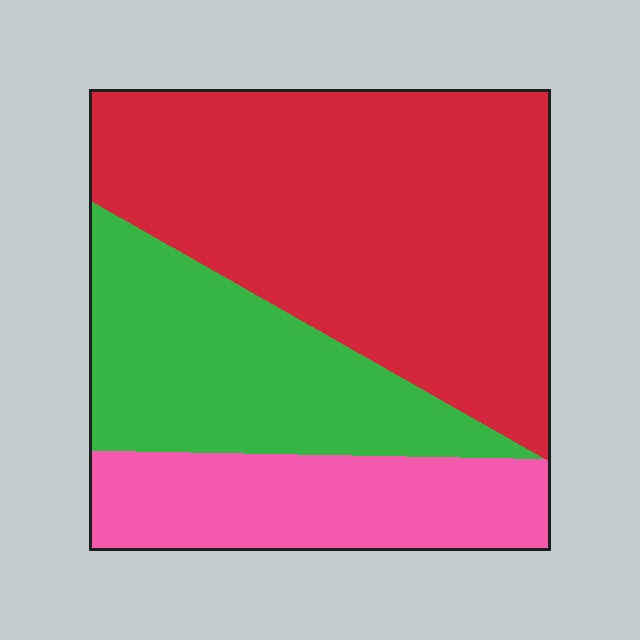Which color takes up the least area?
Pink, at roughly 20%.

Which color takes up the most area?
Red, at roughly 50%.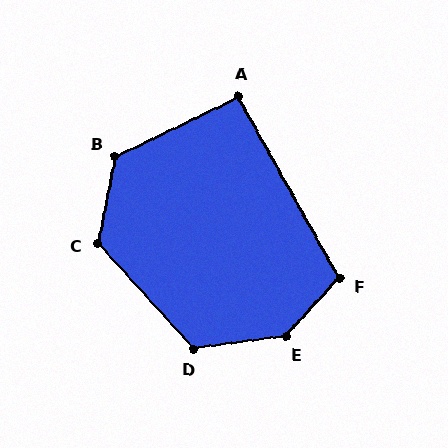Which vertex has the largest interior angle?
E, at approximately 141 degrees.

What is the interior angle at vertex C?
Approximately 126 degrees (obtuse).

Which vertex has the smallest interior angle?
A, at approximately 93 degrees.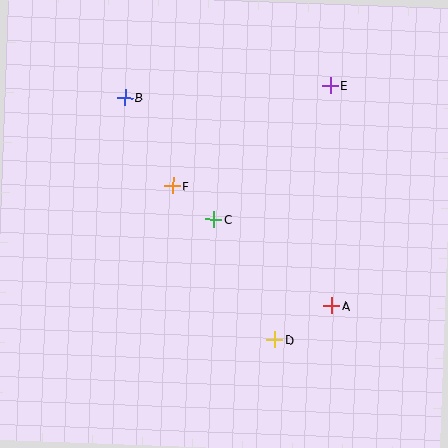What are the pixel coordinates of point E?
Point E is at (331, 85).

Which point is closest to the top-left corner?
Point B is closest to the top-left corner.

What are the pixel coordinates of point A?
Point A is at (332, 306).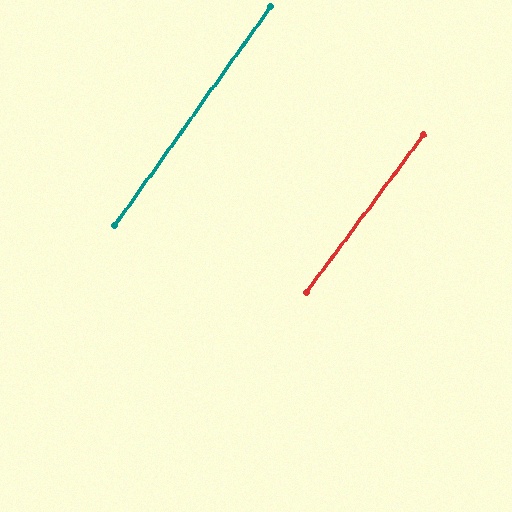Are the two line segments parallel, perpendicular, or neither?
Parallel — their directions differ by only 1.0°.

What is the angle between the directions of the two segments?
Approximately 1 degree.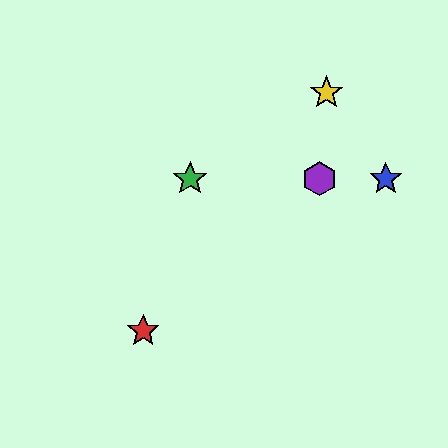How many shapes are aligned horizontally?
3 shapes (the blue star, the green star, the purple hexagon) are aligned horizontally.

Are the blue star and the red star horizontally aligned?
No, the blue star is at y≈179 and the red star is at y≈331.